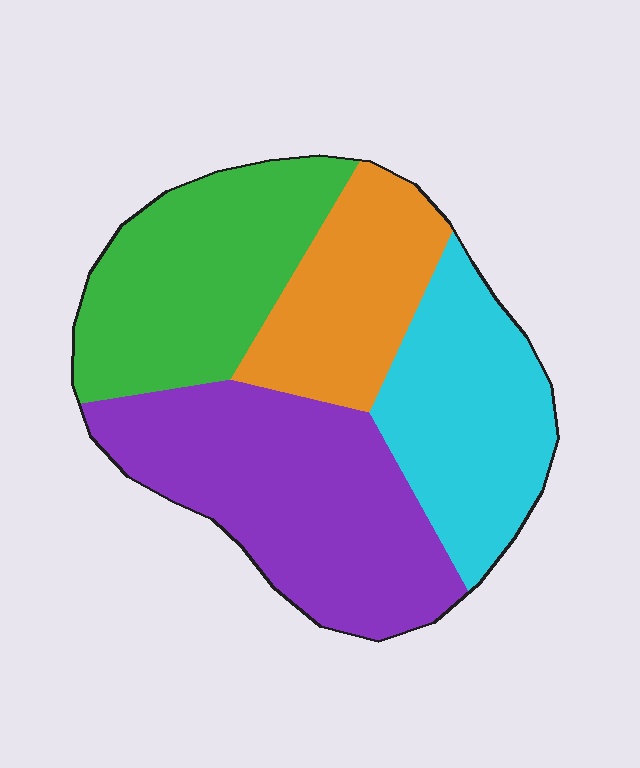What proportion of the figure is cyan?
Cyan takes up about one quarter (1/4) of the figure.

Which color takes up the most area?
Purple, at roughly 35%.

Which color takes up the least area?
Orange, at roughly 20%.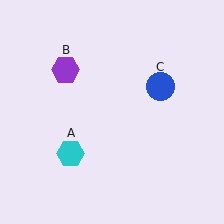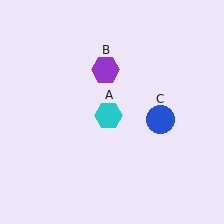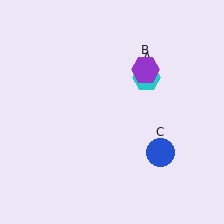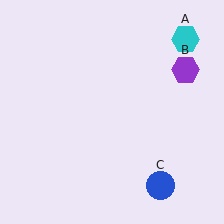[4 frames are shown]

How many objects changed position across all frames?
3 objects changed position: cyan hexagon (object A), purple hexagon (object B), blue circle (object C).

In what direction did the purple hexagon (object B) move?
The purple hexagon (object B) moved right.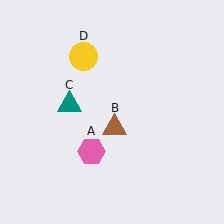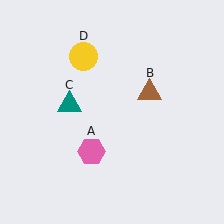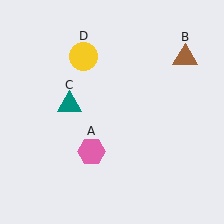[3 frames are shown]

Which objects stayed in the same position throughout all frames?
Pink hexagon (object A) and teal triangle (object C) and yellow circle (object D) remained stationary.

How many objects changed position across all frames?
1 object changed position: brown triangle (object B).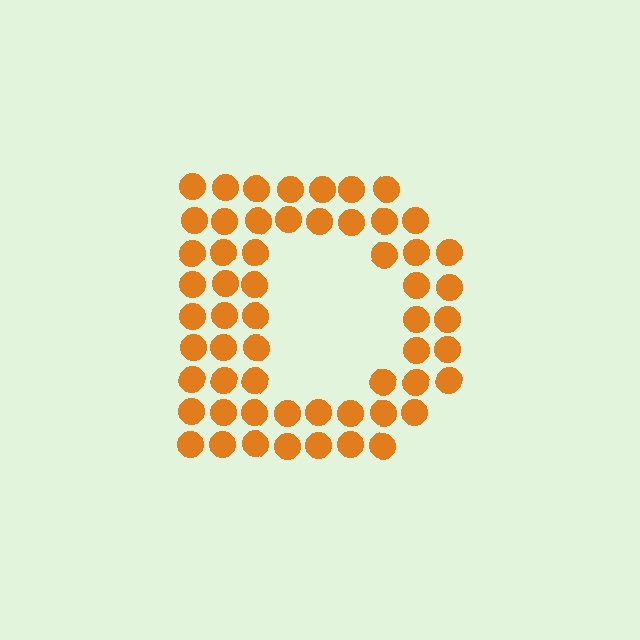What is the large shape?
The large shape is the letter D.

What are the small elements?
The small elements are circles.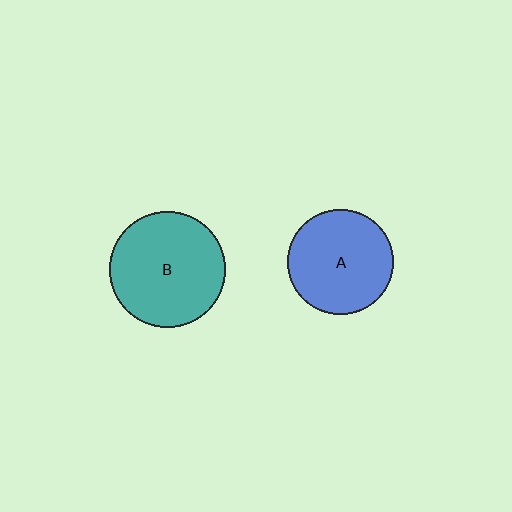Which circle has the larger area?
Circle B (teal).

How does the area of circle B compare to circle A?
Approximately 1.2 times.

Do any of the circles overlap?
No, none of the circles overlap.